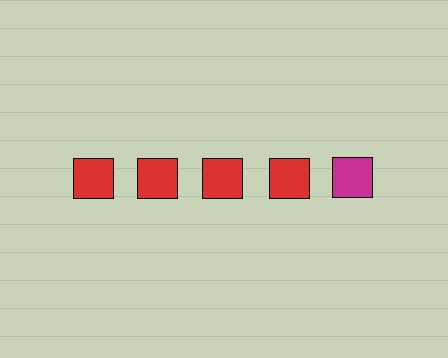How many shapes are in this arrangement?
There are 5 shapes arranged in a grid pattern.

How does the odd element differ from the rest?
It has a different color: magenta instead of red.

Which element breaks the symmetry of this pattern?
The magenta square in the top row, rightmost column breaks the symmetry. All other shapes are red squares.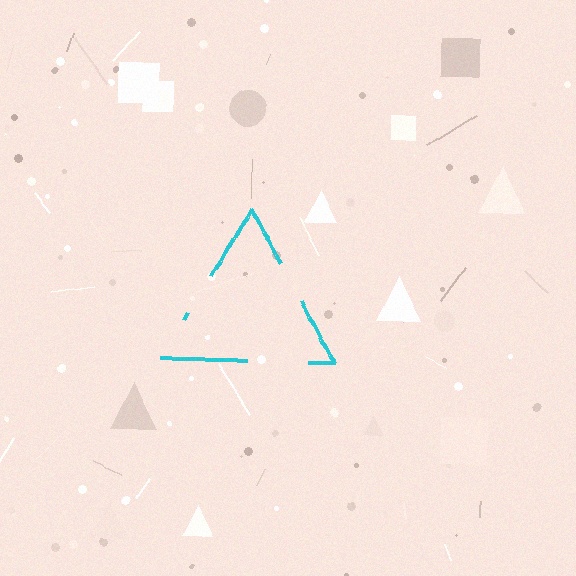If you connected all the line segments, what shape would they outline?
They would outline a triangle.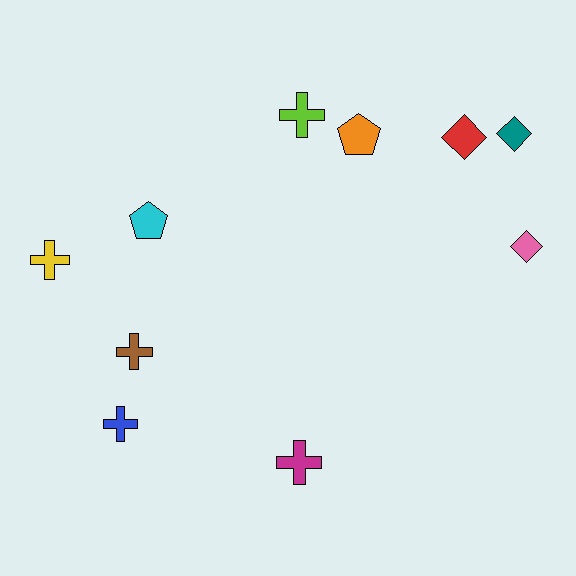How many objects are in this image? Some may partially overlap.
There are 10 objects.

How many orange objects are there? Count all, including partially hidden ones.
There is 1 orange object.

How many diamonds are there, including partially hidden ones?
There are 3 diamonds.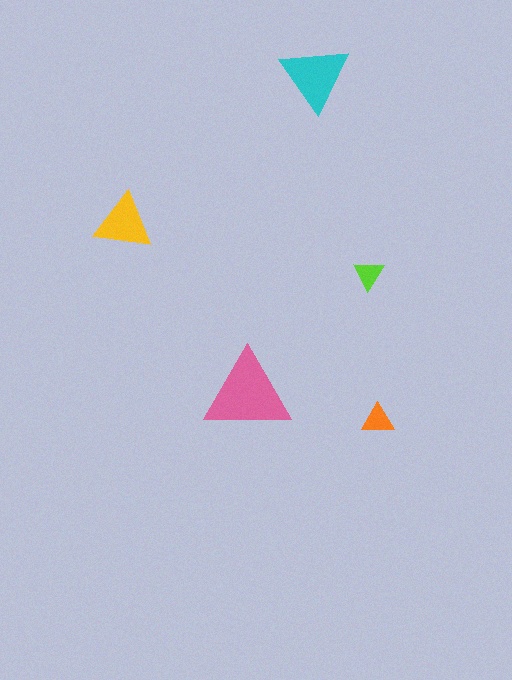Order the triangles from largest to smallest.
the pink one, the cyan one, the yellow one, the orange one, the lime one.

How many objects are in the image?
There are 5 objects in the image.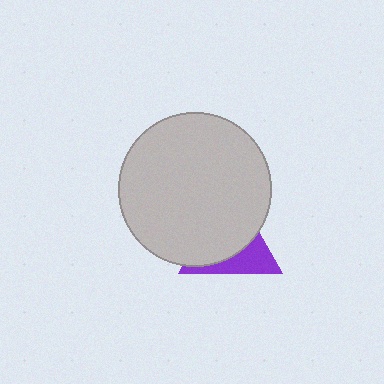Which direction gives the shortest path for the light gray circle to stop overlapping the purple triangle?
Moving toward the upper-left gives the shortest separation.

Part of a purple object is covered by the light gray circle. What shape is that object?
It is a triangle.